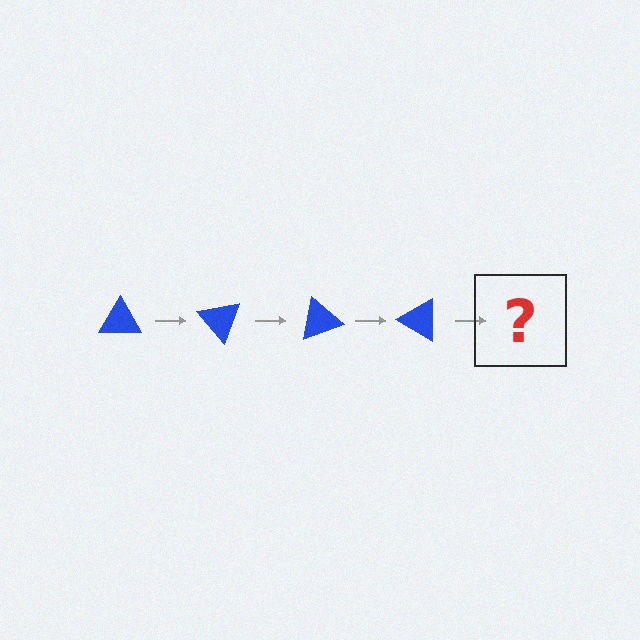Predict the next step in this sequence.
The next step is a blue triangle rotated 200 degrees.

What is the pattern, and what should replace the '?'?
The pattern is that the triangle rotates 50 degrees each step. The '?' should be a blue triangle rotated 200 degrees.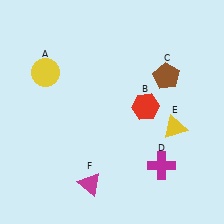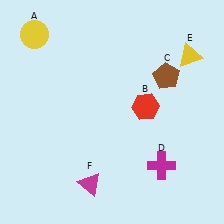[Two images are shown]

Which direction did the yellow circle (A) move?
The yellow circle (A) moved up.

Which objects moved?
The objects that moved are: the yellow circle (A), the yellow triangle (E).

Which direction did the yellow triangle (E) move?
The yellow triangle (E) moved up.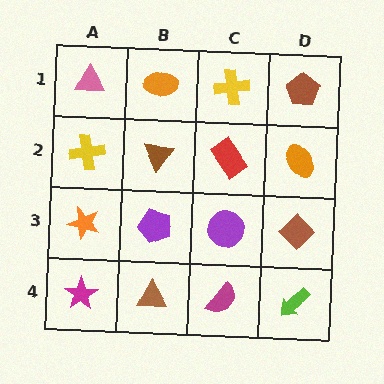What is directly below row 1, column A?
A yellow cross.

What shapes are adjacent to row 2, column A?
A pink triangle (row 1, column A), an orange star (row 3, column A), a brown triangle (row 2, column B).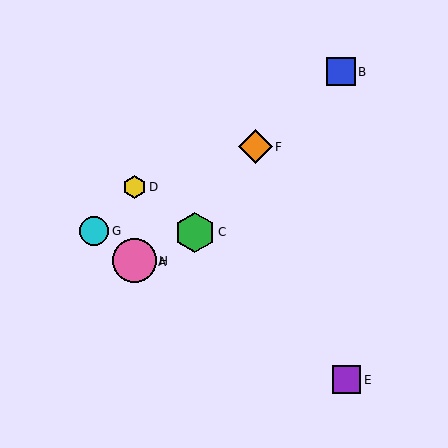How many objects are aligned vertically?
3 objects (A, D, H) are aligned vertically.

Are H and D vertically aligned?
Yes, both are at x≈135.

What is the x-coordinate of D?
Object D is at x≈135.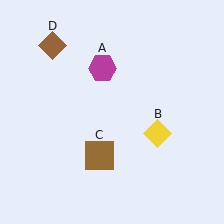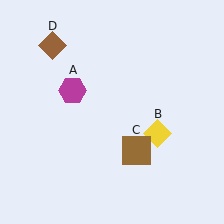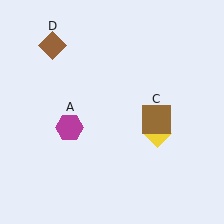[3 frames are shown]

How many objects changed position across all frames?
2 objects changed position: magenta hexagon (object A), brown square (object C).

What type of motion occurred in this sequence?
The magenta hexagon (object A), brown square (object C) rotated counterclockwise around the center of the scene.